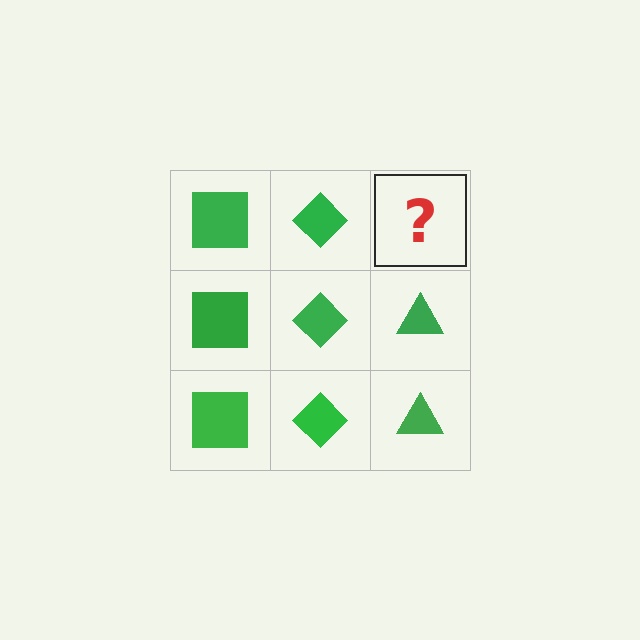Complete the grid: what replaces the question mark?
The question mark should be replaced with a green triangle.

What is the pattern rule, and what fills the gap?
The rule is that each column has a consistent shape. The gap should be filled with a green triangle.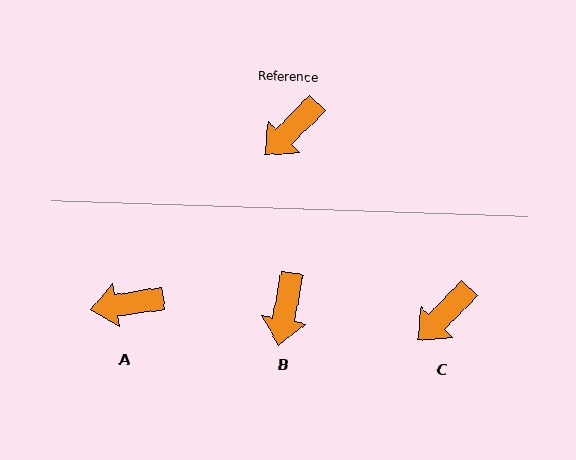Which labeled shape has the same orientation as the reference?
C.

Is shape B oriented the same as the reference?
No, it is off by about 35 degrees.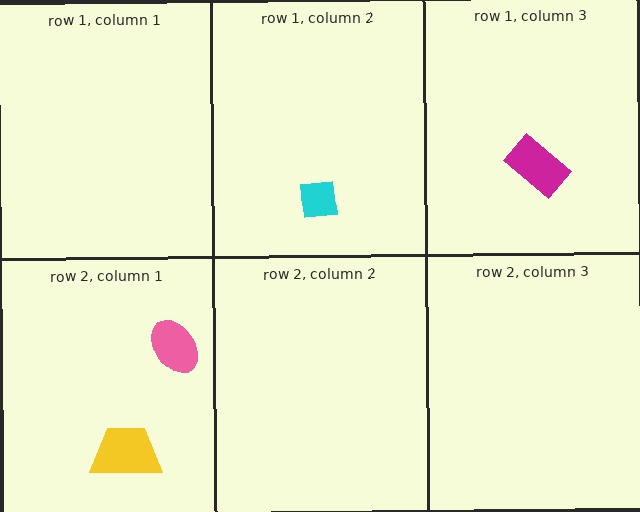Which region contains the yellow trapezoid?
The row 2, column 1 region.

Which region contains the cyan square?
The row 1, column 2 region.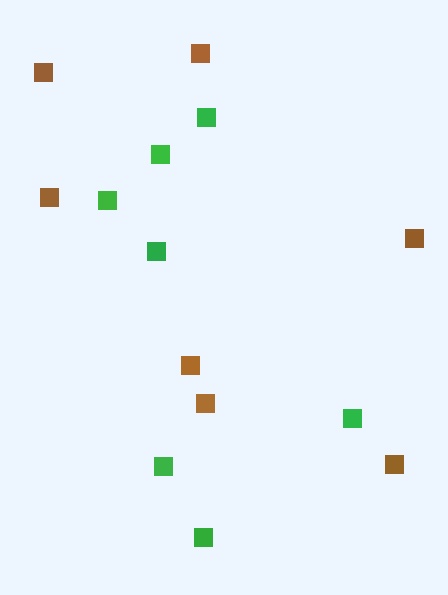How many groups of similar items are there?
There are 2 groups: one group of green squares (7) and one group of brown squares (7).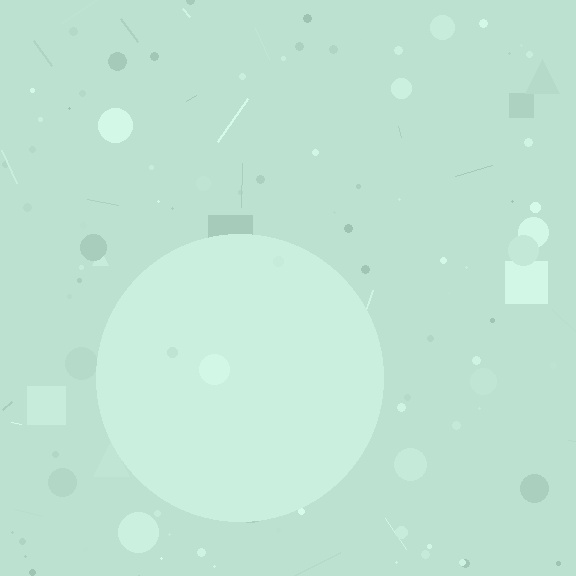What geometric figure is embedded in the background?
A circle is embedded in the background.